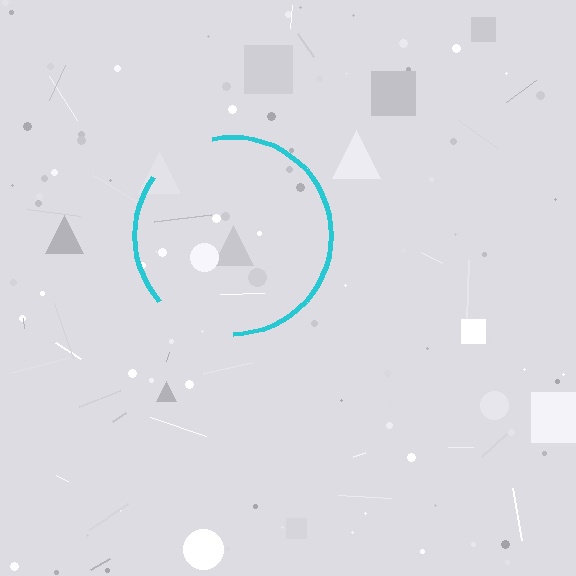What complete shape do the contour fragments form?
The contour fragments form a circle.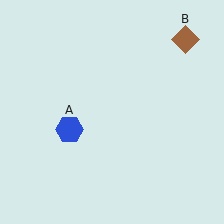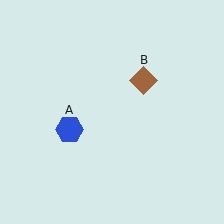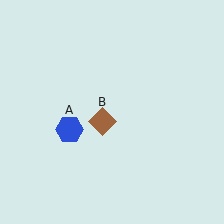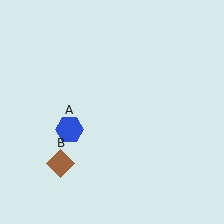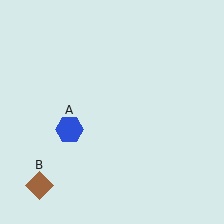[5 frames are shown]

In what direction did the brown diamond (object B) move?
The brown diamond (object B) moved down and to the left.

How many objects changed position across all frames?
1 object changed position: brown diamond (object B).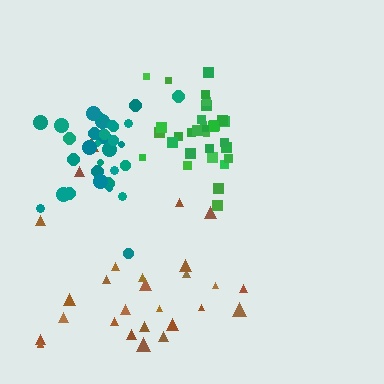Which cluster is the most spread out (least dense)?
Brown.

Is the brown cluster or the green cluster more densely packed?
Green.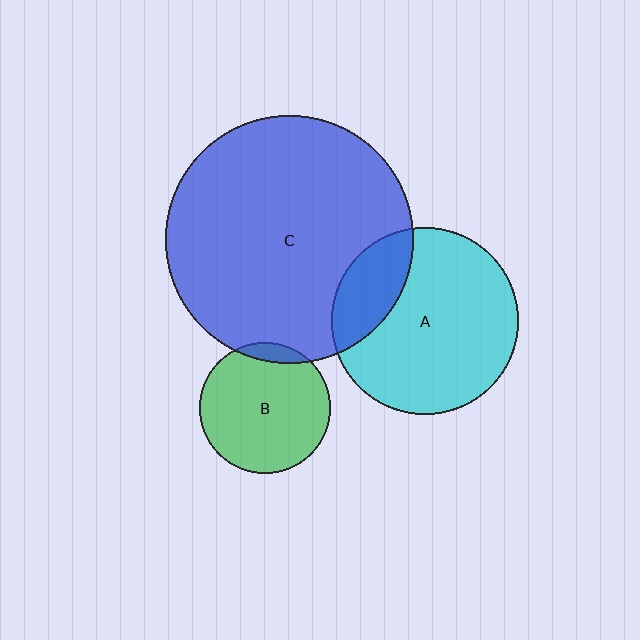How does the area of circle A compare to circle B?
Approximately 2.1 times.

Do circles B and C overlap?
Yes.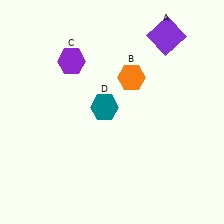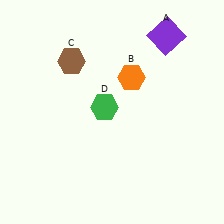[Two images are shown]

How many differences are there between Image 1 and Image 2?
There are 2 differences between the two images.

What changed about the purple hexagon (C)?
In Image 1, C is purple. In Image 2, it changed to brown.